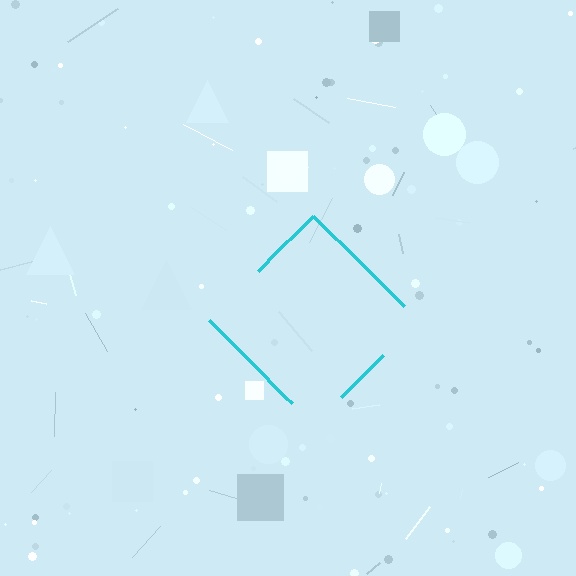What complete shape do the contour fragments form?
The contour fragments form a diamond.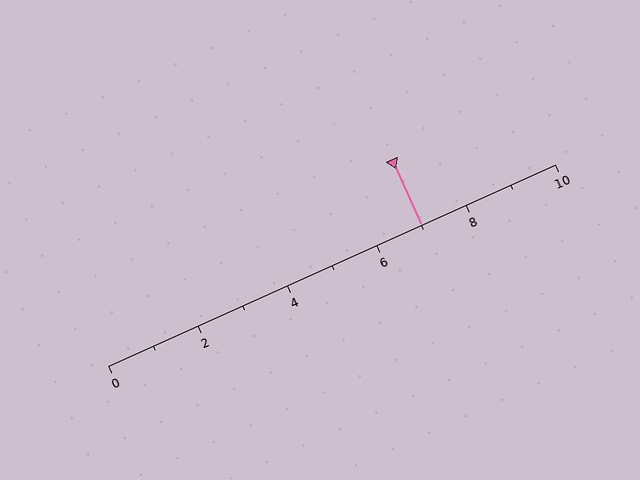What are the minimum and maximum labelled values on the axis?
The axis runs from 0 to 10.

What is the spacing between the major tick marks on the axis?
The major ticks are spaced 2 apart.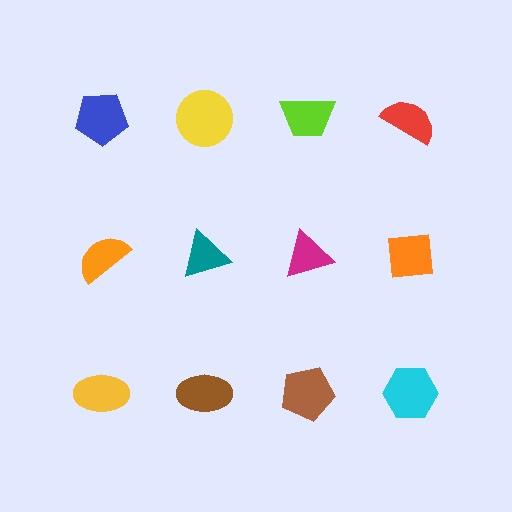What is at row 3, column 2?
A brown ellipse.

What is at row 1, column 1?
A blue pentagon.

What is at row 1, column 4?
A red semicircle.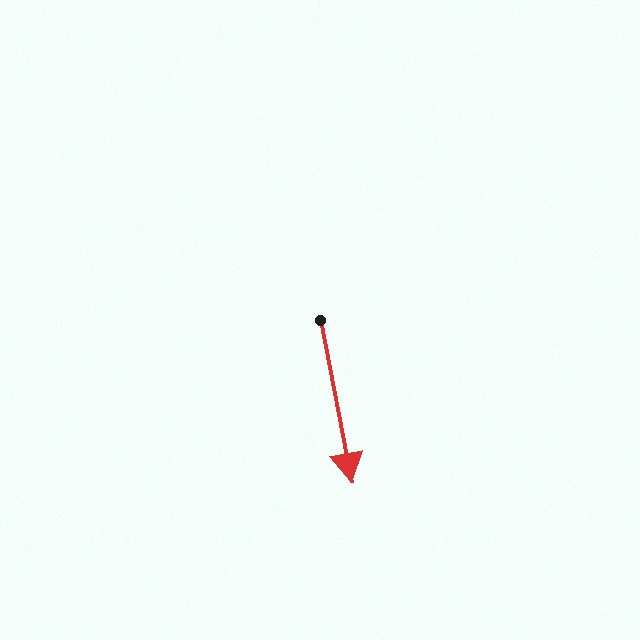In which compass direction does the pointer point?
South.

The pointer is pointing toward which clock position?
Roughly 6 o'clock.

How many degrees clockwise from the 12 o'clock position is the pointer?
Approximately 169 degrees.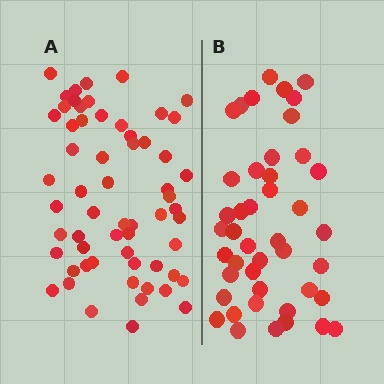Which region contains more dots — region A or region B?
Region A (the left region) has more dots.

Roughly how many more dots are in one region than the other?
Region A has approximately 15 more dots than region B.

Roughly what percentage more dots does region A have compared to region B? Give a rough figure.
About 35% more.